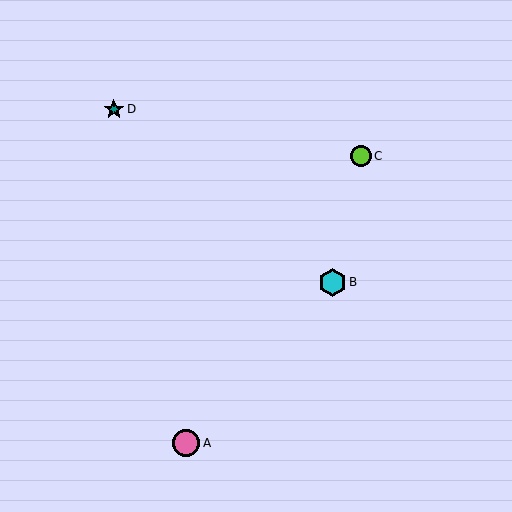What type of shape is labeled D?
Shape D is a teal star.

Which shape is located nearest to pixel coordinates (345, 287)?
The cyan hexagon (labeled B) at (332, 282) is nearest to that location.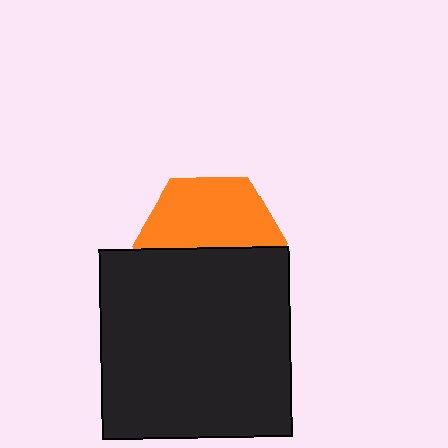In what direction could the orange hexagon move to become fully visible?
The orange hexagon could move up. That would shift it out from behind the black square entirely.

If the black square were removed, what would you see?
You would see the complete orange hexagon.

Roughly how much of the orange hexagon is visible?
About half of it is visible (roughly 53%).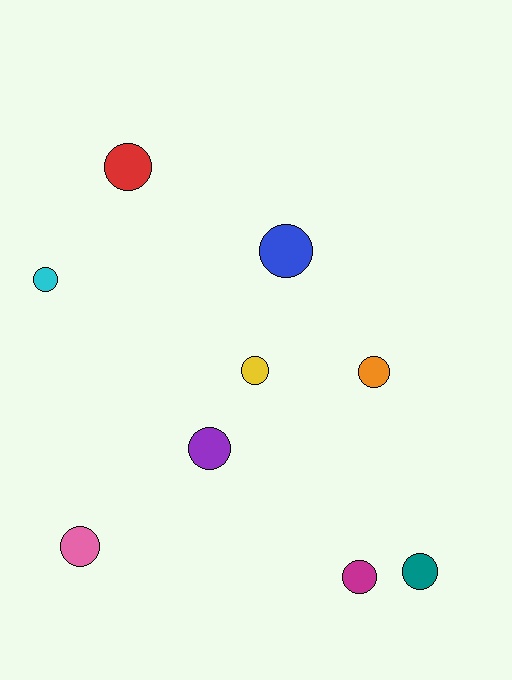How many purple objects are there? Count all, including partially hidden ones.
There is 1 purple object.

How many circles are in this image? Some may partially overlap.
There are 9 circles.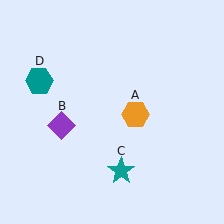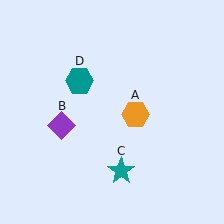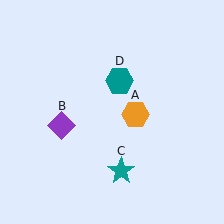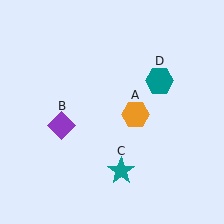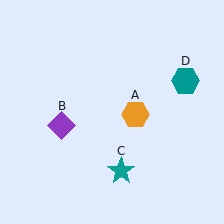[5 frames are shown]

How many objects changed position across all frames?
1 object changed position: teal hexagon (object D).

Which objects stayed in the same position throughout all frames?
Orange hexagon (object A) and purple diamond (object B) and teal star (object C) remained stationary.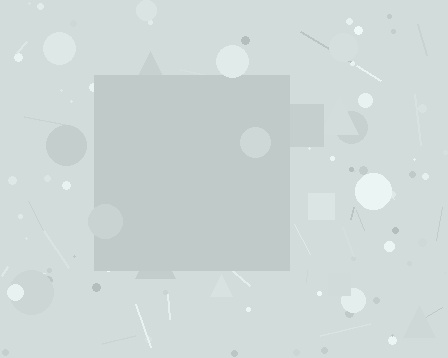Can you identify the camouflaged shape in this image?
The camouflaged shape is a square.